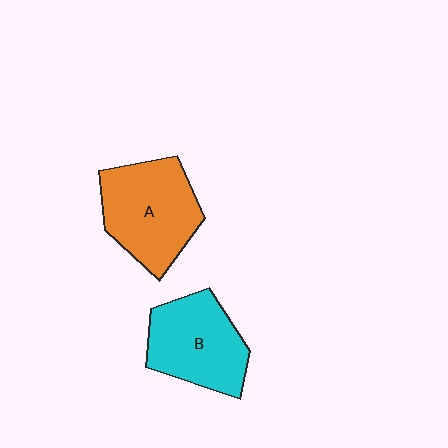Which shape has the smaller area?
Shape B (cyan).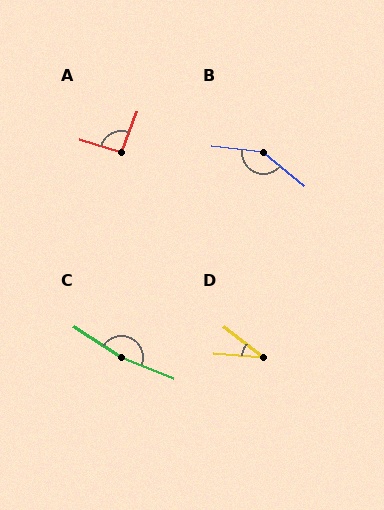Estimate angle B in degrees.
Approximately 147 degrees.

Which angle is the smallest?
D, at approximately 34 degrees.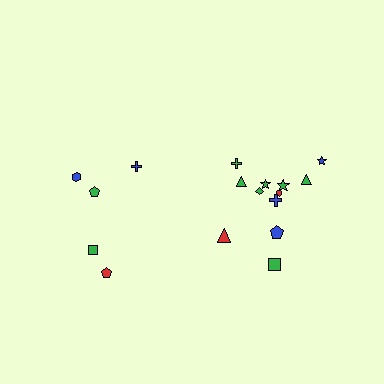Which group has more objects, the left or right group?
The right group.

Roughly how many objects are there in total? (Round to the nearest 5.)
Roughly 15 objects in total.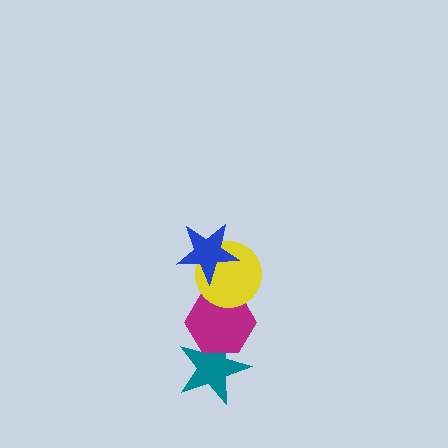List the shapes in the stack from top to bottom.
From top to bottom: the blue star, the yellow circle, the magenta hexagon, the teal star.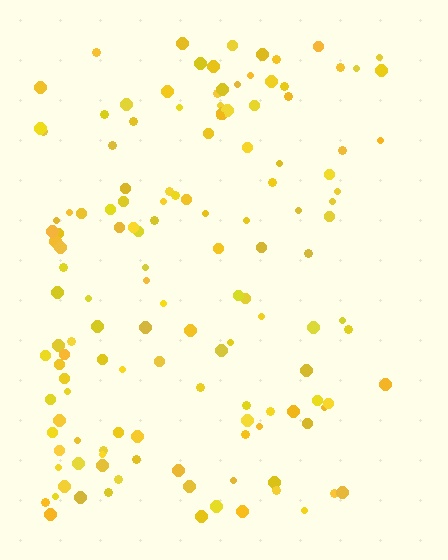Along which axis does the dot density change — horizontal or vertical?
Horizontal.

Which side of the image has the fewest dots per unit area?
The right.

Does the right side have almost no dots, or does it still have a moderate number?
Still a moderate number, just noticeably fewer than the left.